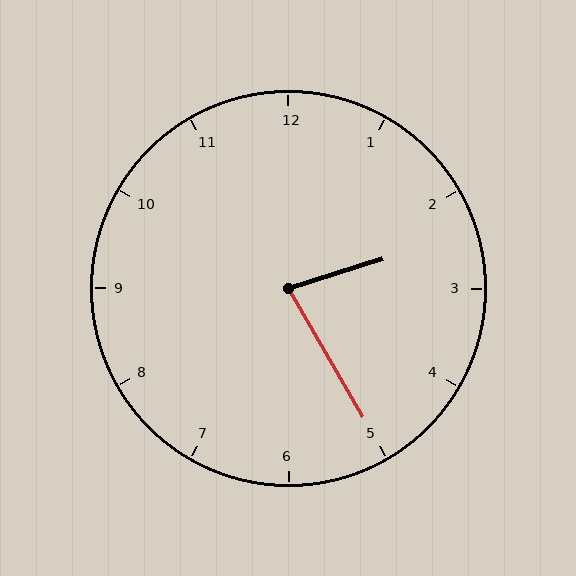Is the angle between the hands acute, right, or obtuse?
It is acute.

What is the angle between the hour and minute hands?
Approximately 78 degrees.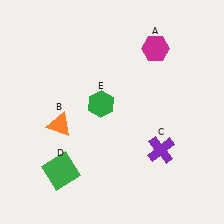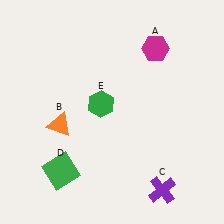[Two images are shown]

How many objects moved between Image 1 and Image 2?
1 object moved between the two images.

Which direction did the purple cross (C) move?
The purple cross (C) moved down.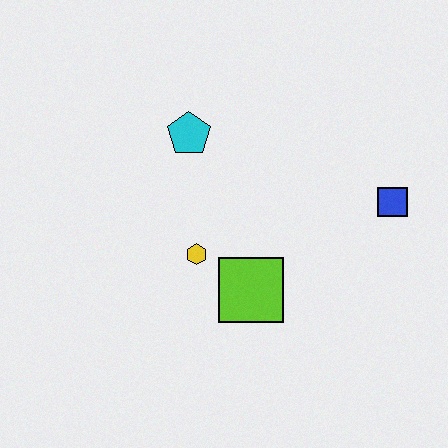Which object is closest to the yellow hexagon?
The lime square is closest to the yellow hexagon.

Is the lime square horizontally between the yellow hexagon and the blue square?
Yes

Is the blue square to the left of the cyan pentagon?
No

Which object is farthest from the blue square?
The cyan pentagon is farthest from the blue square.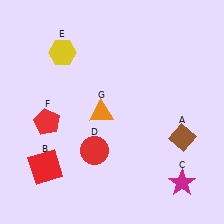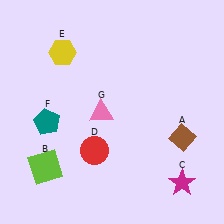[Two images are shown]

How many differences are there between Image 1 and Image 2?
There are 3 differences between the two images.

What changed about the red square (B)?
In Image 1, B is red. In Image 2, it changed to lime.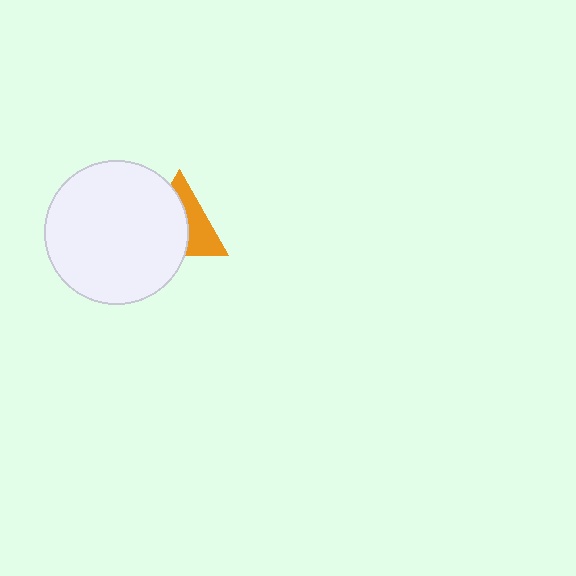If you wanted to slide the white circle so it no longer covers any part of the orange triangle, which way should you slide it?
Slide it left — that is the most direct way to separate the two shapes.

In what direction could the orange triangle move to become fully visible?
The orange triangle could move right. That would shift it out from behind the white circle entirely.